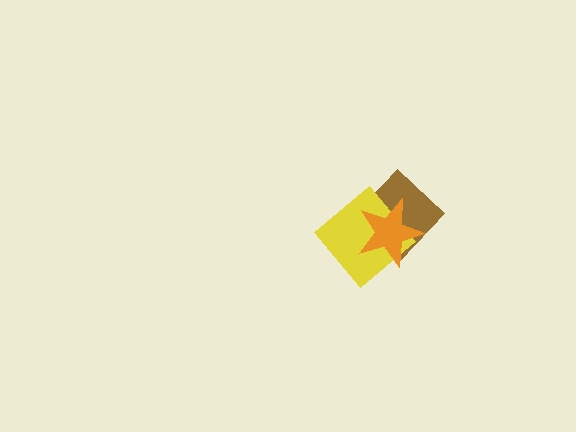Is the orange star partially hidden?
No, no other shape covers it.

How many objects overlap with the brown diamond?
2 objects overlap with the brown diamond.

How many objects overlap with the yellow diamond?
2 objects overlap with the yellow diamond.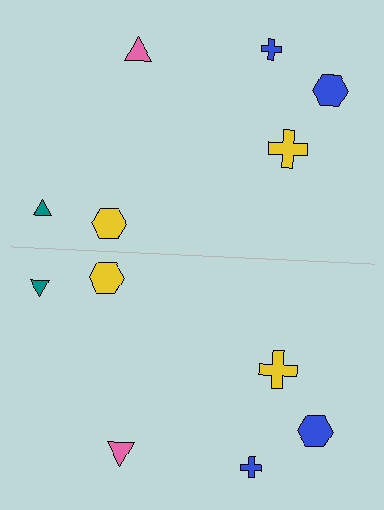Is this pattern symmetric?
Yes, this pattern has bilateral (reflection) symmetry.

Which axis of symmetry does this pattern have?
The pattern has a horizontal axis of symmetry running through the center of the image.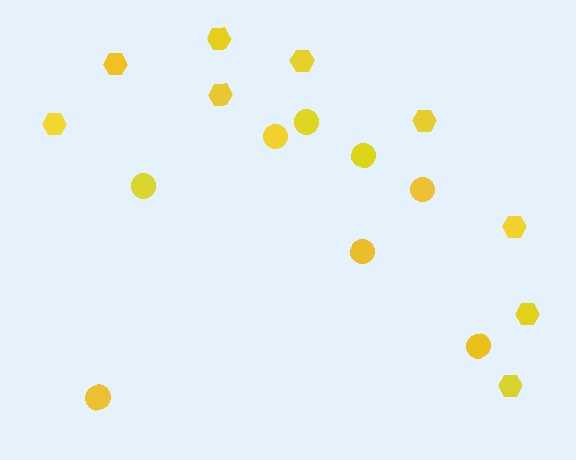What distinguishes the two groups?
There are 2 groups: one group of circles (8) and one group of hexagons (9).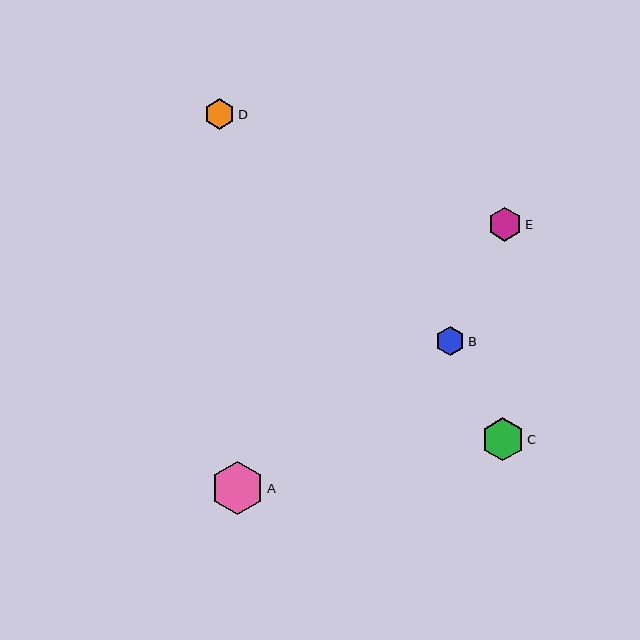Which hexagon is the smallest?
Hexagon B is the smallest with a size of approximately 29 pixels.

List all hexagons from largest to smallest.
From largest to smallest: A, C, E, D, B.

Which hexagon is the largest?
Hexagon A is the largest with a size of approximately 53 pixels.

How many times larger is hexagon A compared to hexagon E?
Hexagon A is approximately 1.5 times the size of hexagon E.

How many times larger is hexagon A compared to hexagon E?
Hexagon A is approximately 1.5 times the size of hexagon E.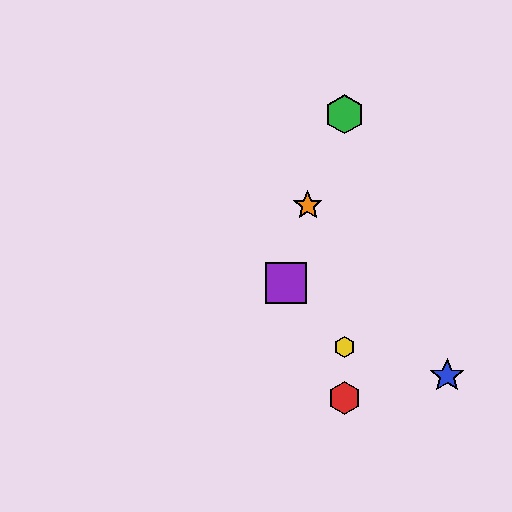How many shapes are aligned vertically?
3 shapes (the red hexagon, the green hexagon, the yellow hexagon) are aligned vertically.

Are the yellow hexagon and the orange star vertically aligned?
No, the yellow hexagon is at x≈345 and the orange star is at x≈308.